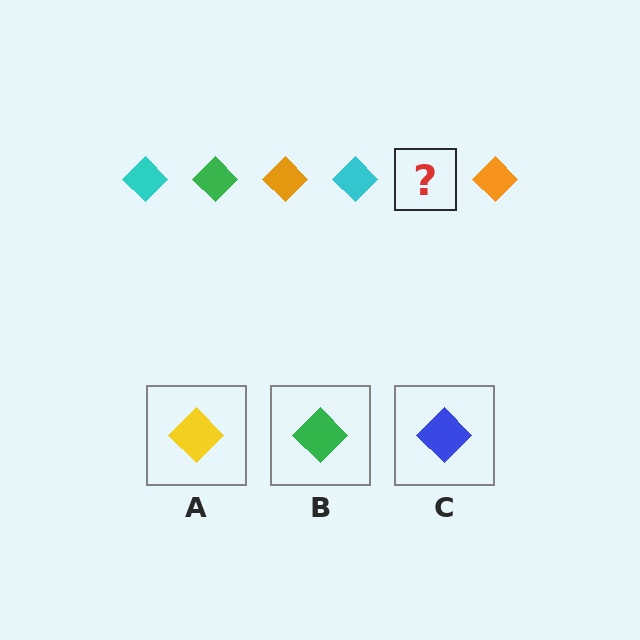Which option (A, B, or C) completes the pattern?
B.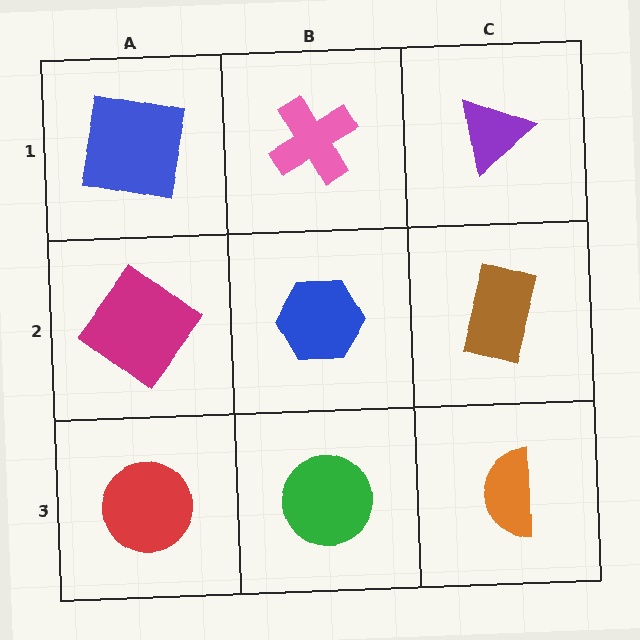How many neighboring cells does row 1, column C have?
2.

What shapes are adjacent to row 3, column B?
A blue hexagon (row 2, column B), a red circle (row 3, column A), an orange semicircle (row 3, column C).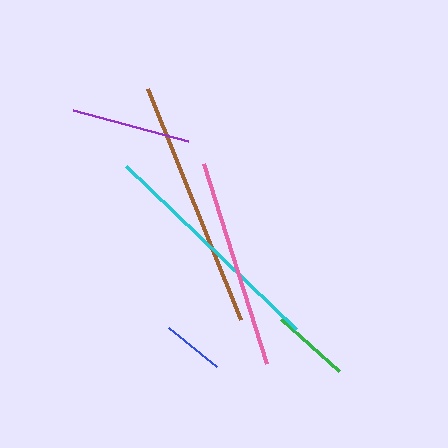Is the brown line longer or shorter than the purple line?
The brown line is longer than the purple line.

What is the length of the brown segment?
The brown segment is approximately 250 pixels long.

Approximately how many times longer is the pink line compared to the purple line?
The pink line is approximately 1.8 times the length of the purple line.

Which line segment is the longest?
The brown line is the longest at approximately 250 pixels.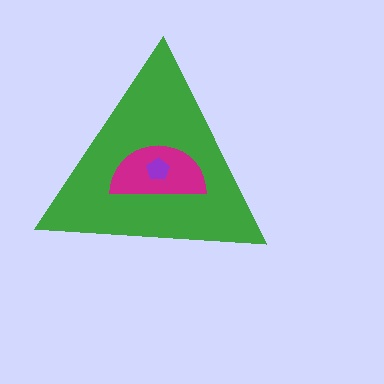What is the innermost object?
The purple pentagon.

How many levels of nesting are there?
3.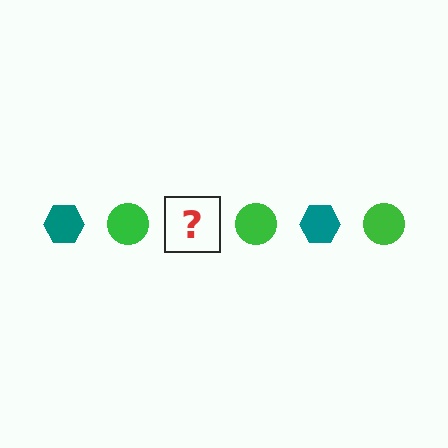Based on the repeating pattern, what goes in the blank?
The blank should be a teal hexagon.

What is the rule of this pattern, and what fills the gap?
The rule is that the pattern alternates between teal hexagon and green circle. The gap should be filled with a teal hexagon.